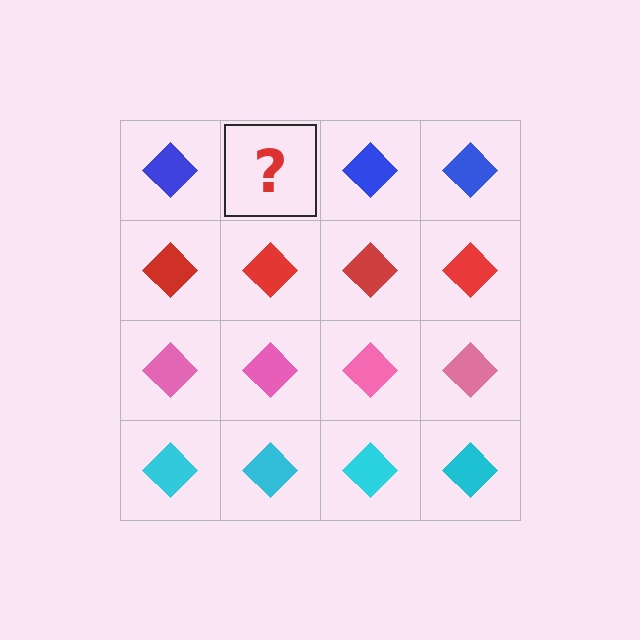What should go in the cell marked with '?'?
The missing cell should contain a blue diamond.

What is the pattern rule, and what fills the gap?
The rule is that each row has a consistent color. The gap should be filled with a blue diamond.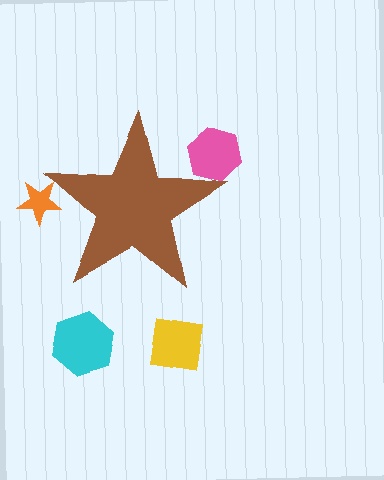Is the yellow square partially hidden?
No, the yellow square is fully visible.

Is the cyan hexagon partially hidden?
No, the cyan hexagon is fully visible.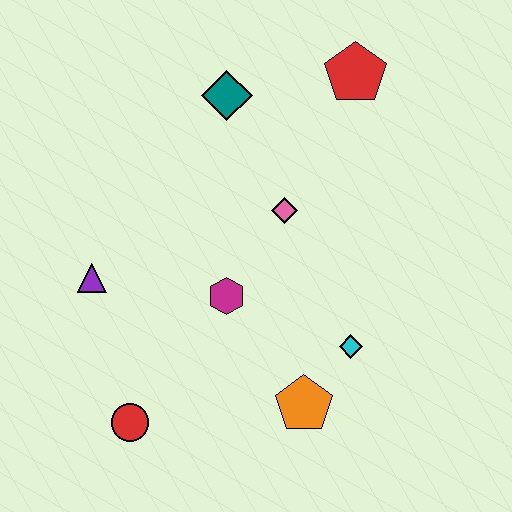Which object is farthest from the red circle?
The red pentagon is farthest from the red circle.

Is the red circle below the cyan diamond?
Yes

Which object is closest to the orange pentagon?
The cyan diamond is closest to the orange pentagon.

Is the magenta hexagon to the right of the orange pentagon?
No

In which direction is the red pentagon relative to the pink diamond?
The red pentagon is above the pink diamond.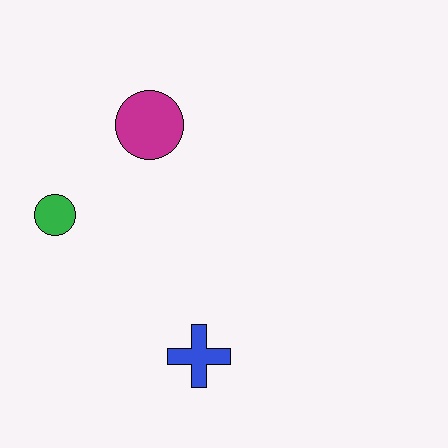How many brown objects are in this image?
There are no brown objects.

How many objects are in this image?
There are 3 objects.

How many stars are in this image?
There are no stars.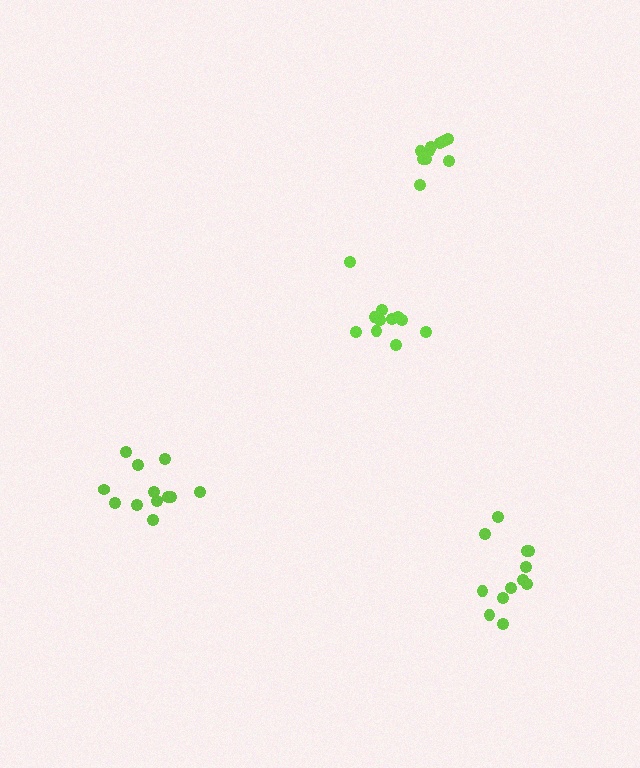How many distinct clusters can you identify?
There are 4 distinct clusters.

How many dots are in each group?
Group 1: 12 dots, Group 2: 10 dots, Group 3: 11 dots, Group 4: 12 dots (45 total).